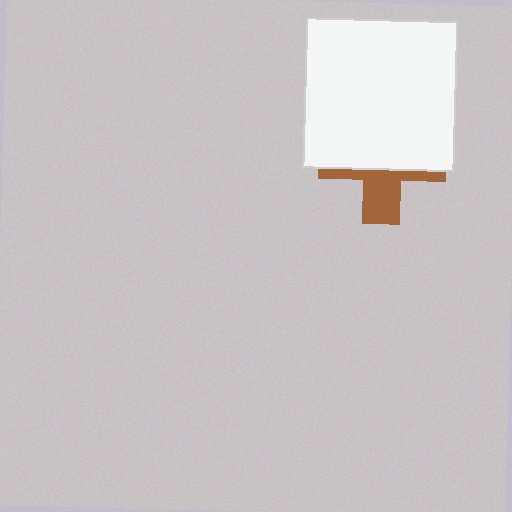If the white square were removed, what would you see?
You would see the complete brown cross.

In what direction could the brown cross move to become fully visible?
The brown cross could move down. That would shift it out from behind the white square entirely.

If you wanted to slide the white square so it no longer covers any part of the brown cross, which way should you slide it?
Slide it up — that is the most direct way to separate the two shapes.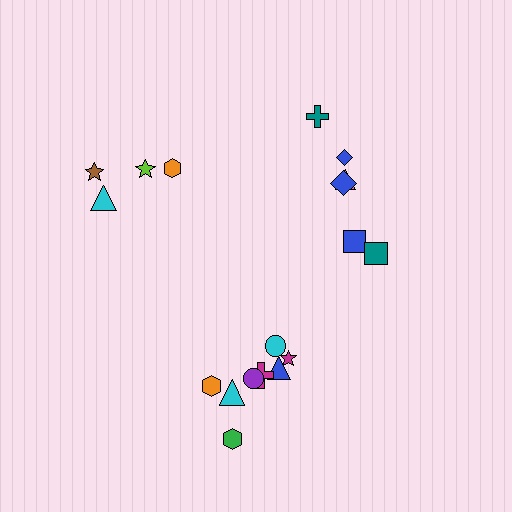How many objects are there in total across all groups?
There are 18 objects.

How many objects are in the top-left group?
There are 4 objects.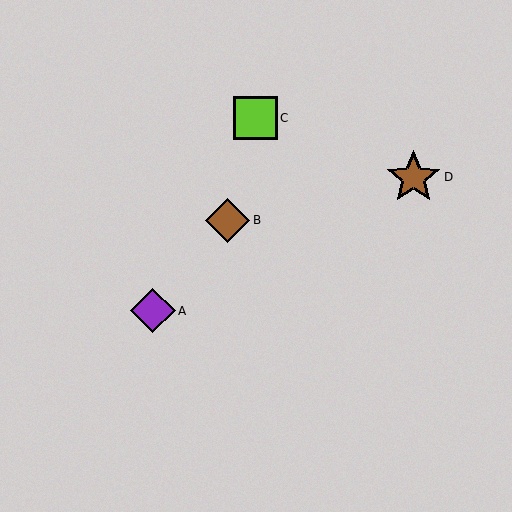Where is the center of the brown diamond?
The center of the brown diamond is at (227, 220).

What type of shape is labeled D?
Shape D is a brown star.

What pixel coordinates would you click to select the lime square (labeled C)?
Click at (255, 118) to select the lime square C.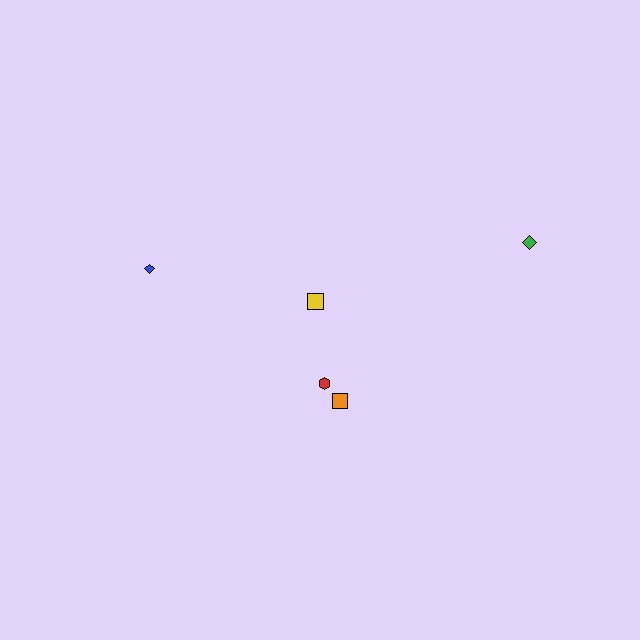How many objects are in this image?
There are 5 objects.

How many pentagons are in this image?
There are no pentagons.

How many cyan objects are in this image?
There are no cyan objects.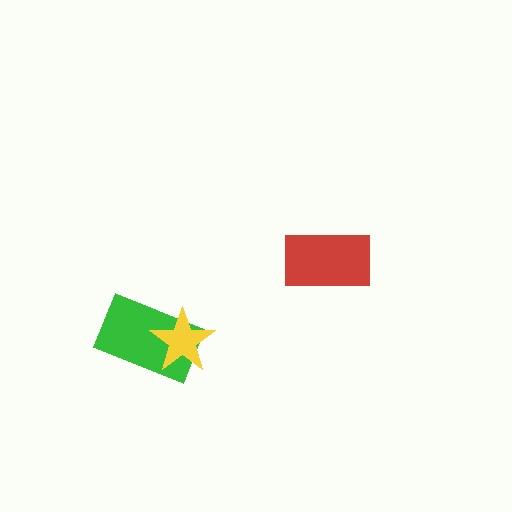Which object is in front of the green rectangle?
The yellow star is in front of the green rectangle.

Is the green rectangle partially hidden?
Yes, it is partially covered by another shape.